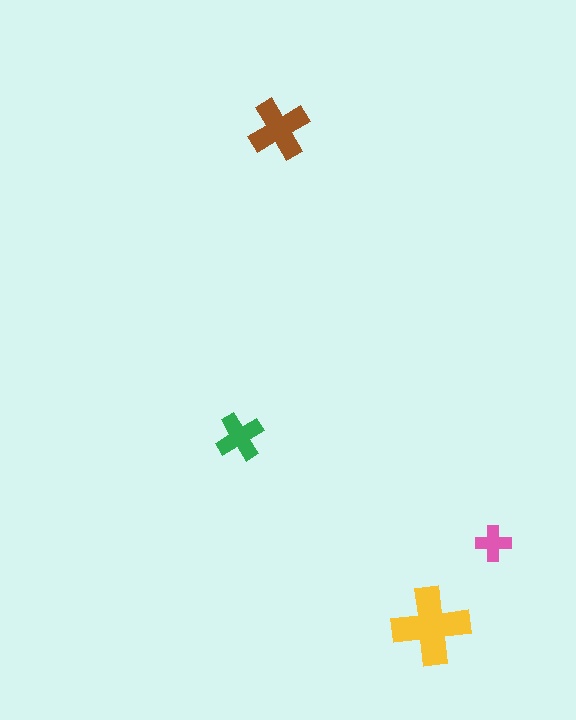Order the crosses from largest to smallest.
the yellow one, the brown one, the green one, the pink one.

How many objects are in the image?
There are 4 objects in the image.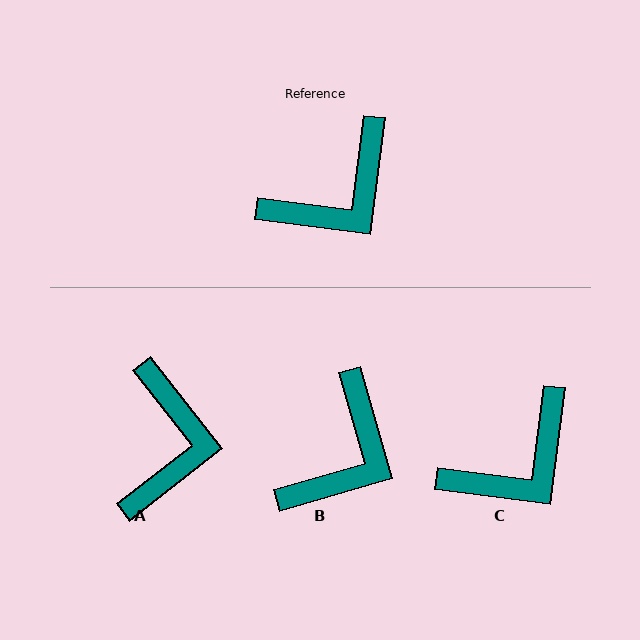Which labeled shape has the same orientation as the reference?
C.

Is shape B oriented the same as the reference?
No, it is off by about 23 degrees.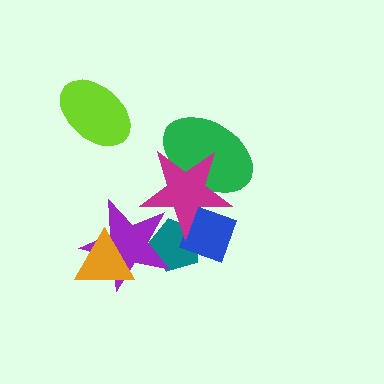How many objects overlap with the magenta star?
4 objects overlap with the magenta star.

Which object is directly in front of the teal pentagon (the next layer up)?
The purple star is directly in front of the teal pentagon.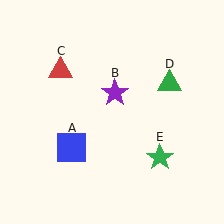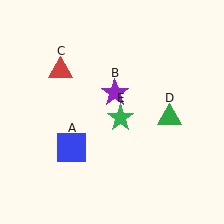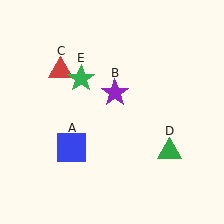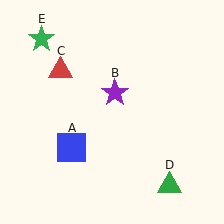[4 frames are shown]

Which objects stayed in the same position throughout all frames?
Blue square (object A) and purple star (object B) and red triangle (object C) remained stationary.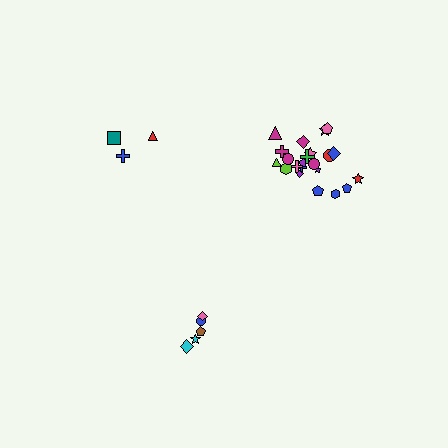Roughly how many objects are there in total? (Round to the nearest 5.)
Roughly 30 objects in total.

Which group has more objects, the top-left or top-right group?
The top-right group.